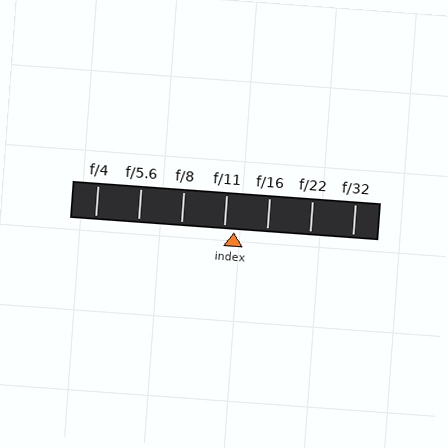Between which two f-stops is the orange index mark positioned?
The index mark is between f/11 and f/16.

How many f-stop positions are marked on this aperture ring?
There are 7 f-stop positions marked.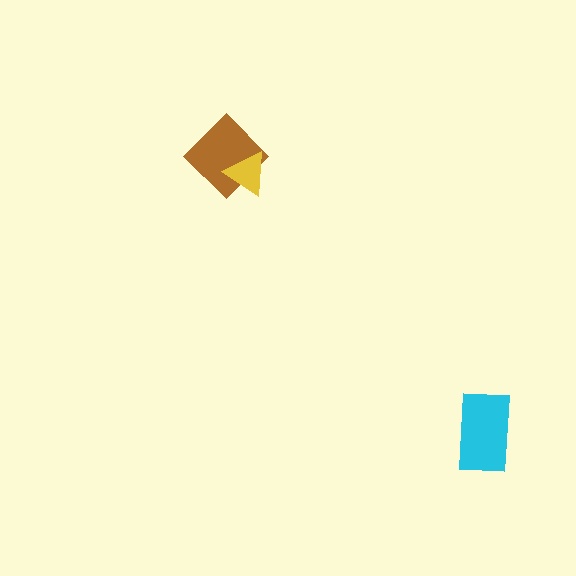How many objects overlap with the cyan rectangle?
0 objects overlap with the cyan rectangle.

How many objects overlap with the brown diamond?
1 object overlaps with the brown diamond.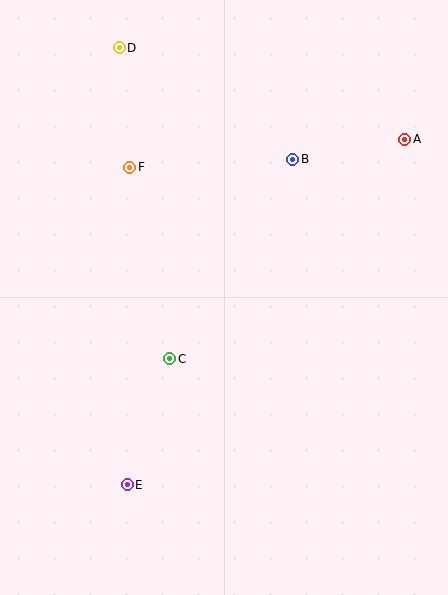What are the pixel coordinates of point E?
Point E is at (127, 485).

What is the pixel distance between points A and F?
The distance between A and F is 277 pixels.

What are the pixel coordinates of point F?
Point F is at (129, 167).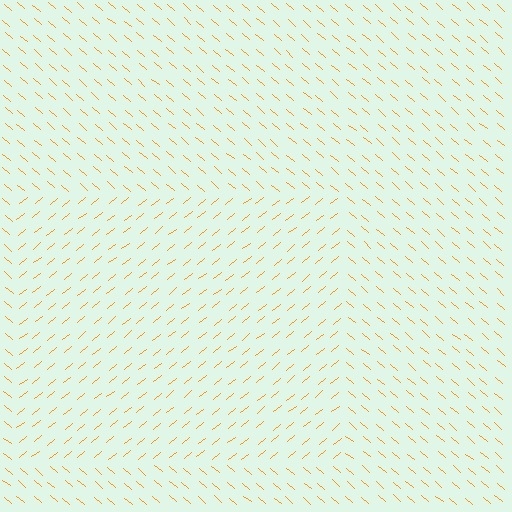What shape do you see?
I see a rectangle.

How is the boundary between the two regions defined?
The boundary is defined purely by a change in line orientation (approximately 79 degrees difference). All lines are the same color and thickness.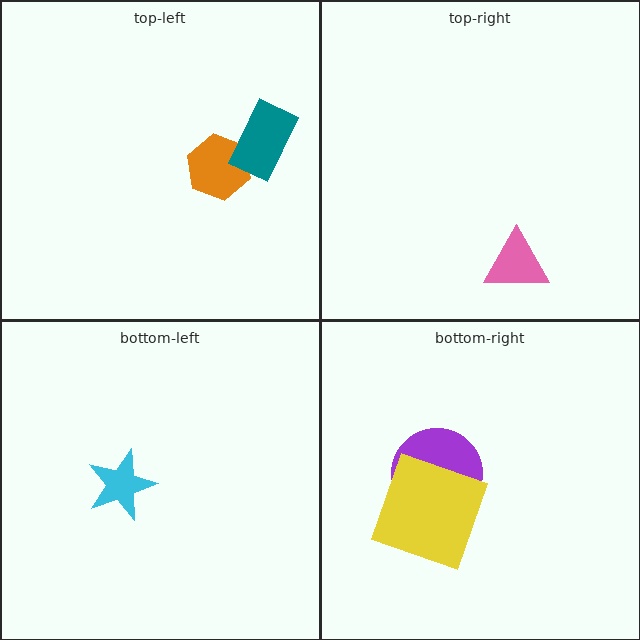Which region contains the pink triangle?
The top-right region.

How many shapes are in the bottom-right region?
2.